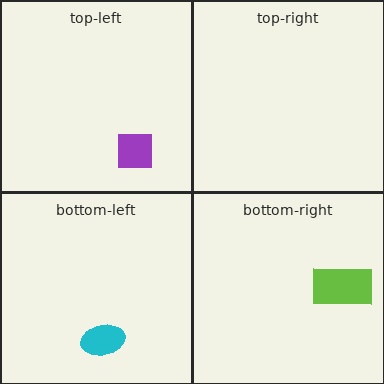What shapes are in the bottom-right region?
The lime rectangle.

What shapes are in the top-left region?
The purple square.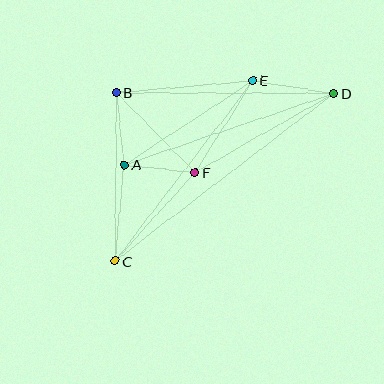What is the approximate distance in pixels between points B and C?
The distance between B and C is approximately 169 pixels.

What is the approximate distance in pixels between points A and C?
The distance between A and C is approximately 97 pixels.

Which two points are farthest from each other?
Points C and D are farthest from each other.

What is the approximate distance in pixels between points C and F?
The distance between C and F is approximately 119 pixels.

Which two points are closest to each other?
Points A and F are closest to each other.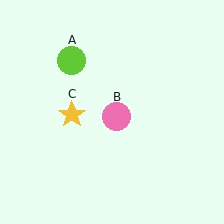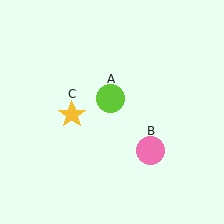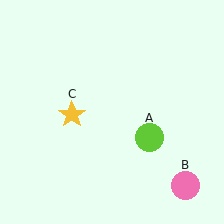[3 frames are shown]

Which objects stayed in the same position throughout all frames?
Yellow star (object C) remained stationary.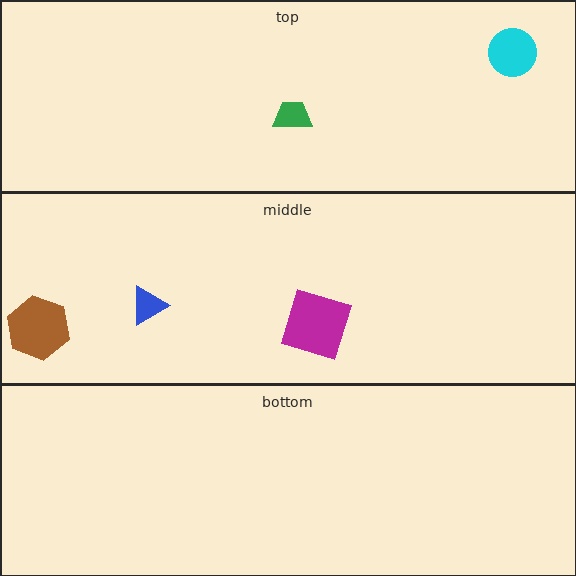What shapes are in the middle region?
The blue triangle, the magenta square, the brown hexagon.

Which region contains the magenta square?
The middle region.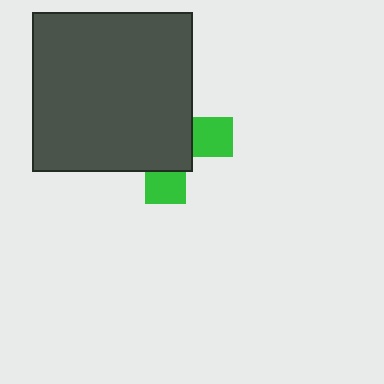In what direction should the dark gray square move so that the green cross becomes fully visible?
The dark gray square should move toward the upper-left. That is the shortest direction to clear the overlap and leave the green cross fully visible.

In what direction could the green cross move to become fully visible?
The green cross could move toward the lower-right. That would shift it out from behind the dark gray square entirely.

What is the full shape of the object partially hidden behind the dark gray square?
The partially hidden object is a green cross.